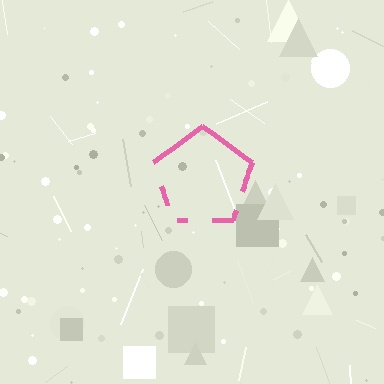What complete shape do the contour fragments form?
The contour fragments form a pentagon.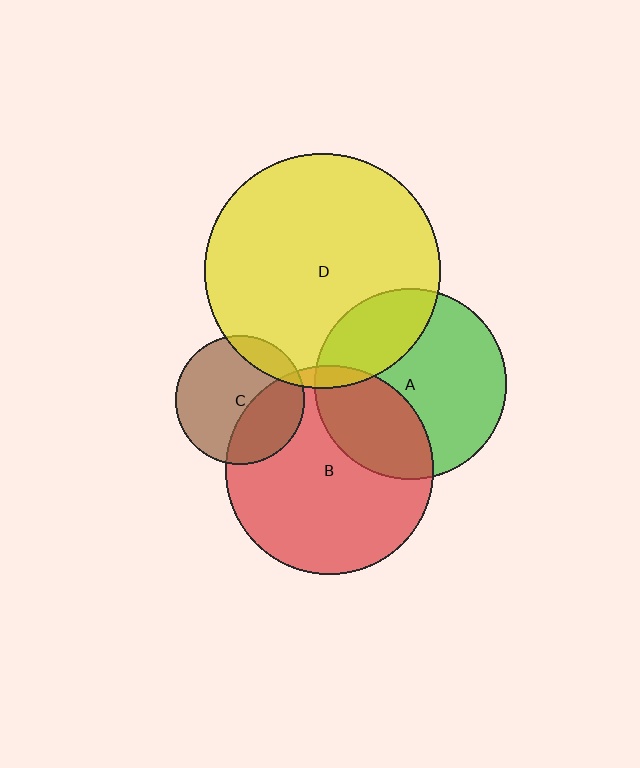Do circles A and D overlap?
Yes.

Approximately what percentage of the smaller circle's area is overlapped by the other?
Approximately 25%.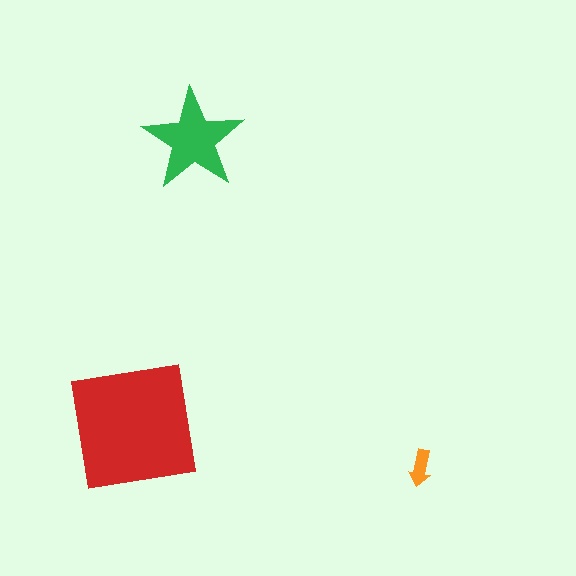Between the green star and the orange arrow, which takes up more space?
The green star.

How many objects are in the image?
There are 3 objects in the image.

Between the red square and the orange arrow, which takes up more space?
The red square.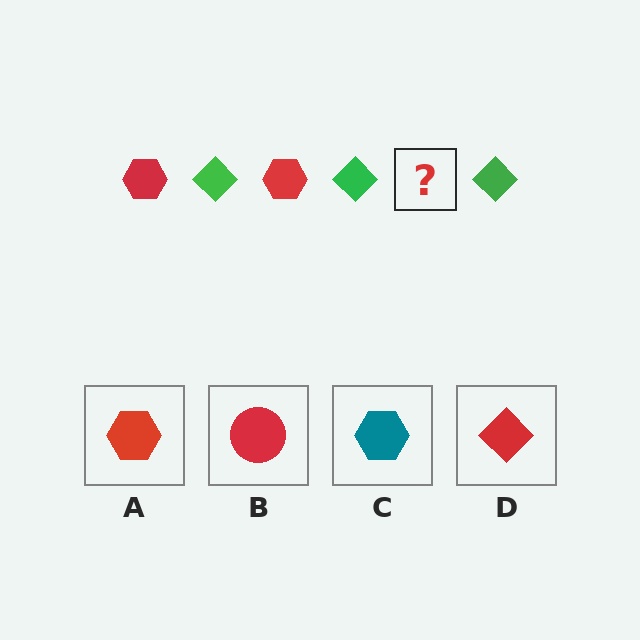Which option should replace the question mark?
Option A.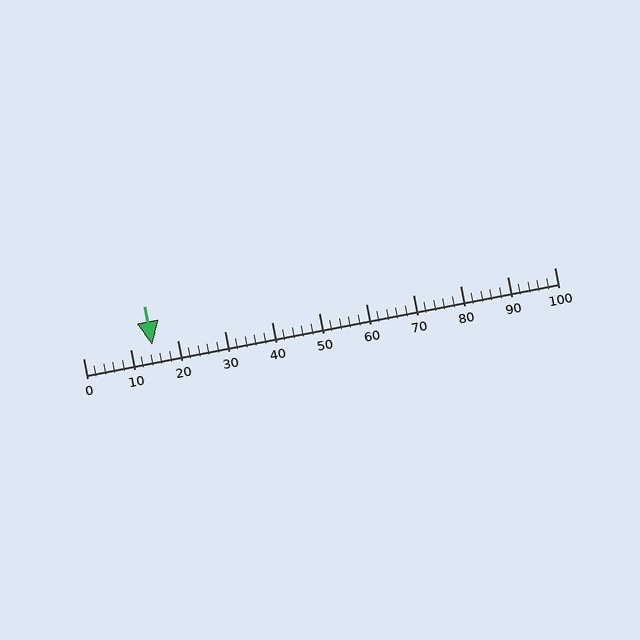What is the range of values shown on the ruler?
The ruler shows values from 0 to 100.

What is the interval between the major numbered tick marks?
The major tick marks are spaced 10 units apart.